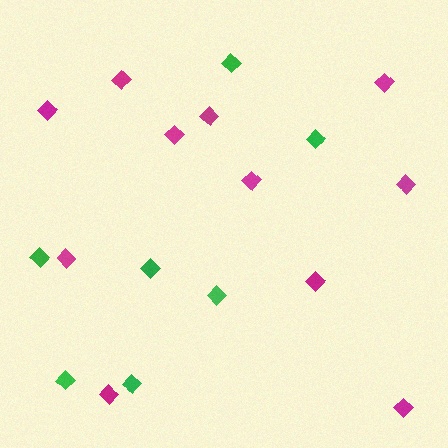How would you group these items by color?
There are 2 groups: one group of magenta diamonds (11) and one group of green diamonds (7).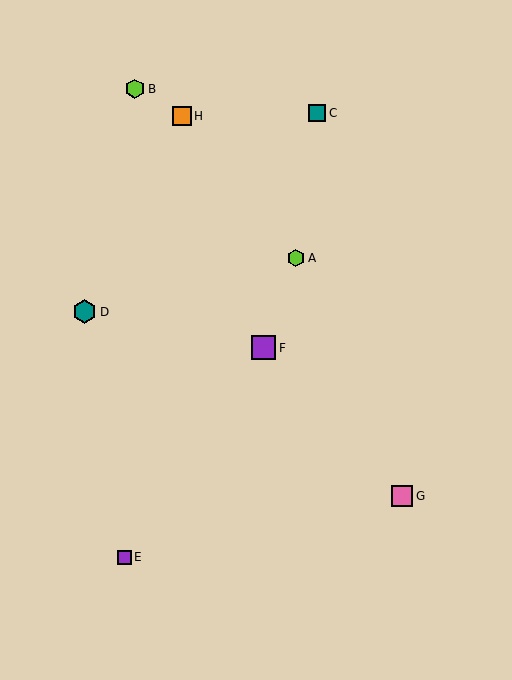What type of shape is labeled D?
Shape D is a teal hexagon.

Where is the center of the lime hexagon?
The center of the lime hexagon is at (135, 89).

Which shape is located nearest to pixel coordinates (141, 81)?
The lime hexagon (labeled B) at (135, 89) is nearest to that location.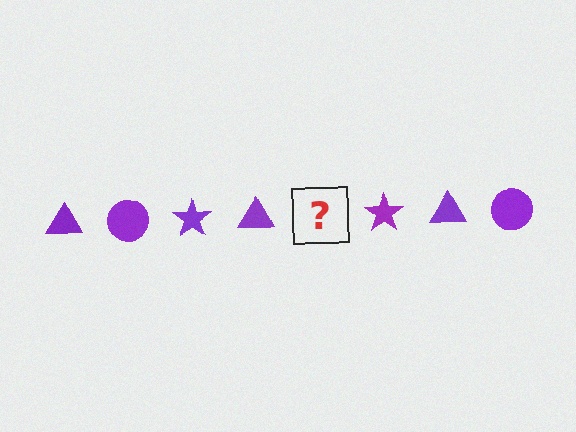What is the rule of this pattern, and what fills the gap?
The rule is that the pattern cycles through triangle, circle, star shapes in purple. The gap should be filled with a purple circle.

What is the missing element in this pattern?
The missing element is a purple circle.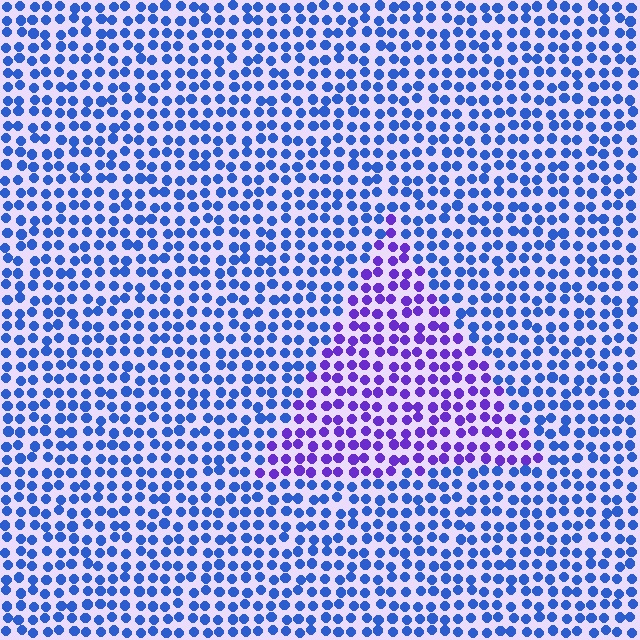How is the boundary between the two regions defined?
The boundary is defined purely by a slight shift in hue (about 41 degrees). Spacing, size, and orientation are identical on both sides.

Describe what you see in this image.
The image is filled with small blue elements in a uniform arrangement. A triangle-shaped region is visible where the elements are tinted to a slightly different hue, forming a subtle color boundary.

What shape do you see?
I see a triangle.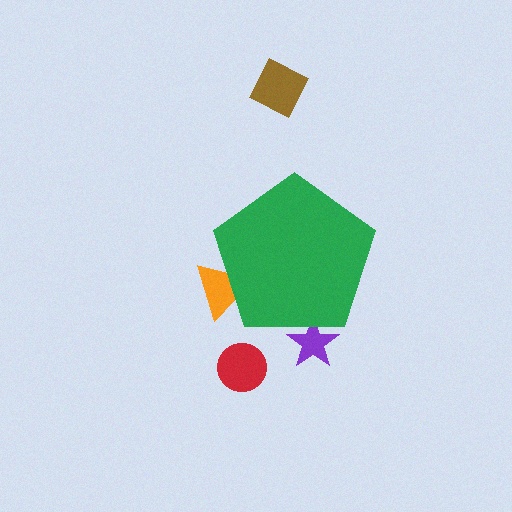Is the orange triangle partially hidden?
Yes, the orange triangle is partially hidden behind the green pentagon.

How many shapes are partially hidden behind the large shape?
2 shapes are partially hidden.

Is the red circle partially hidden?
No, the red circle is fully visible.